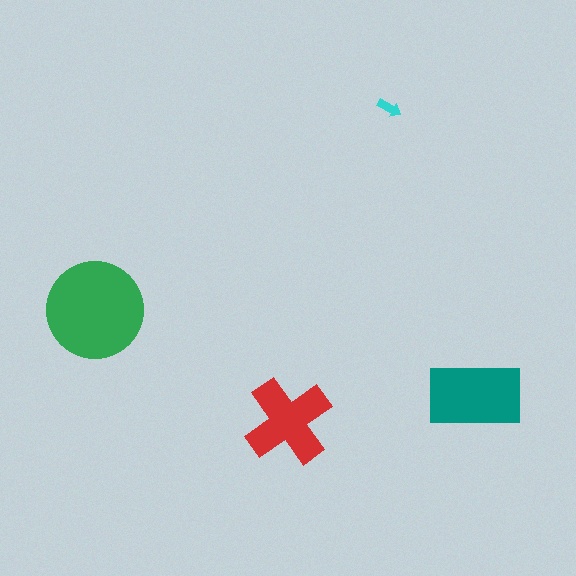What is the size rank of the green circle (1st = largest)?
1st.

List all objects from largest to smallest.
The green circle, the teal rectangle, the red cross, the cyan arrow.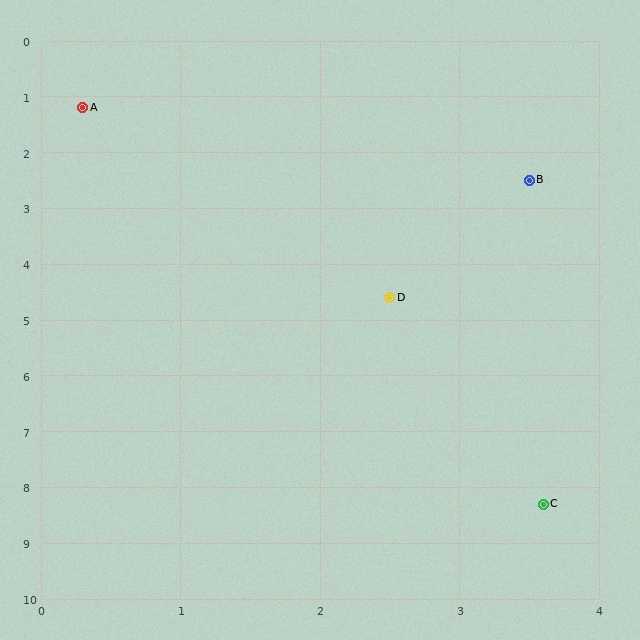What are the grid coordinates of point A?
Point A is at approximately (0.3, 1.2).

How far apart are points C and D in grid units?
Points C and D are about 3.9 grid units apart.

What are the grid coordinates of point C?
Point C is at approximately (3.6, 8.3).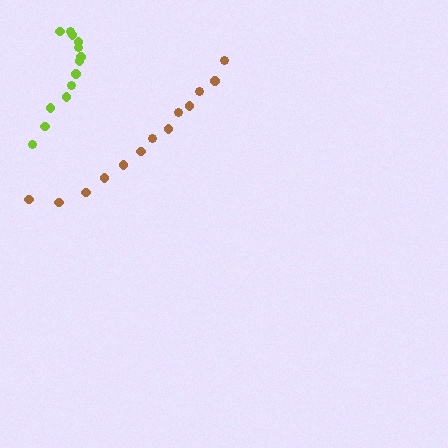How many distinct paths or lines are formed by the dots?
There are 2 distinct paths.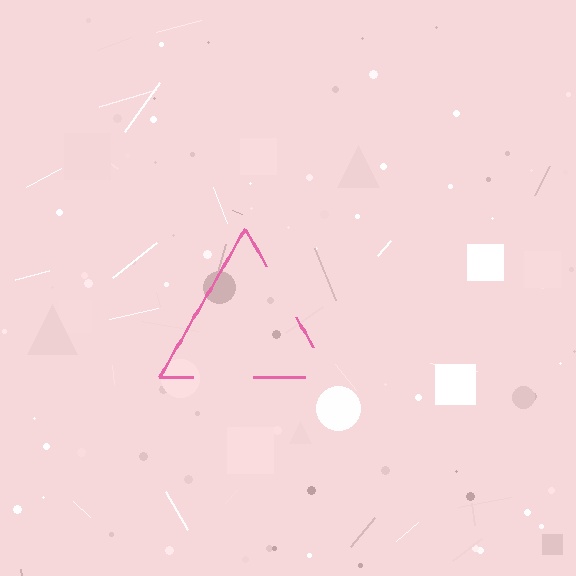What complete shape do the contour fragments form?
The contour fragments form a triangle.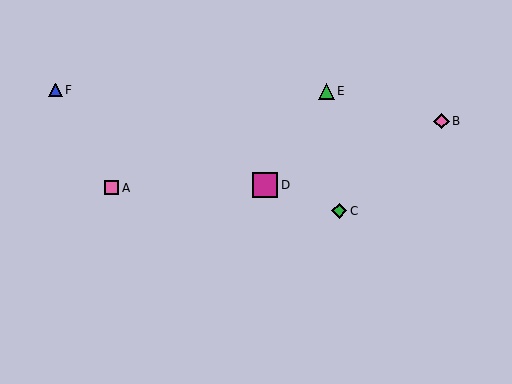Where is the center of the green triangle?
The center of the green triangle is at (326, 92).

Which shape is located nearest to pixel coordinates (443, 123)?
The pink diamond (labeled B) at (442, 121) is nearest to that location.